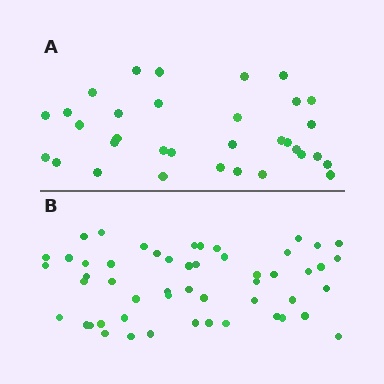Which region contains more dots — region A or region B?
Region B (the bottom region) has more dots.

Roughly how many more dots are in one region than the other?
Region B has approximately 20 more dots than region A.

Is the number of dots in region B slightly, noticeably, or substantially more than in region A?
Region B has substantially more. The ratio is roughly 1.6 to 1.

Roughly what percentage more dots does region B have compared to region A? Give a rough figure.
About 60% more.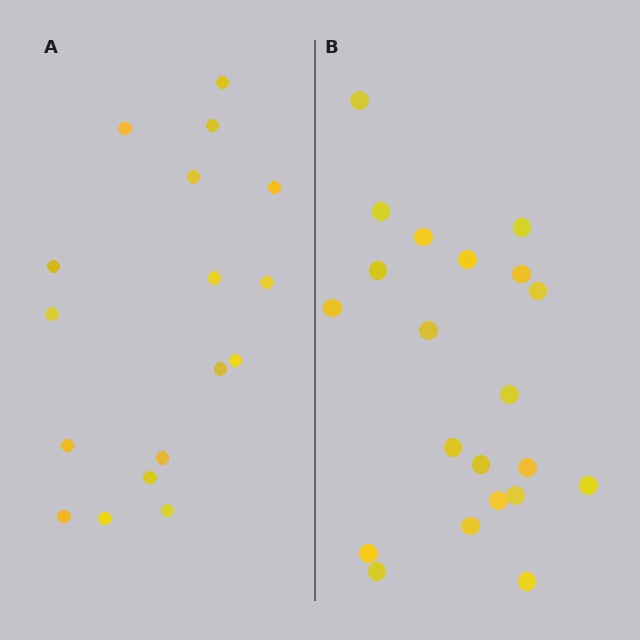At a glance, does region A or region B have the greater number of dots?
Region B (the right region) has more dots.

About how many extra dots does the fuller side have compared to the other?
Region B has about 4 more dots than region A.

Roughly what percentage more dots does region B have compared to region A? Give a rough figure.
About 25% more.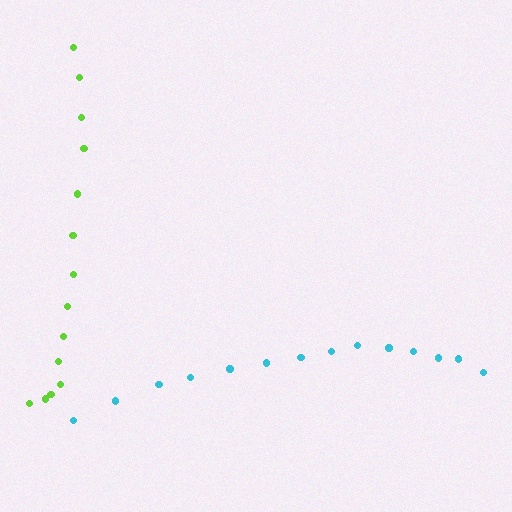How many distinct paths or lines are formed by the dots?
There are 2 distinct paths.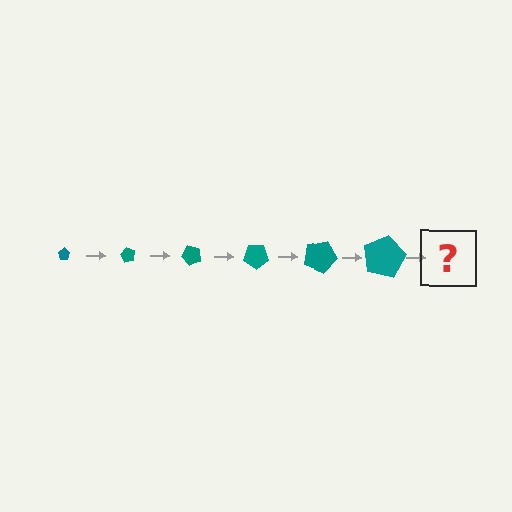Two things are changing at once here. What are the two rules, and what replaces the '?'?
The two rules are that the pentagon grows larger each step and it rotates 60 degrees each step. The '?' should be a pentagon, larger than the previous one and rotated 360 degrees from the start.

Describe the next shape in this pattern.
It should be a pentagon, larger than the previous one and rotated 360 degrees from the start.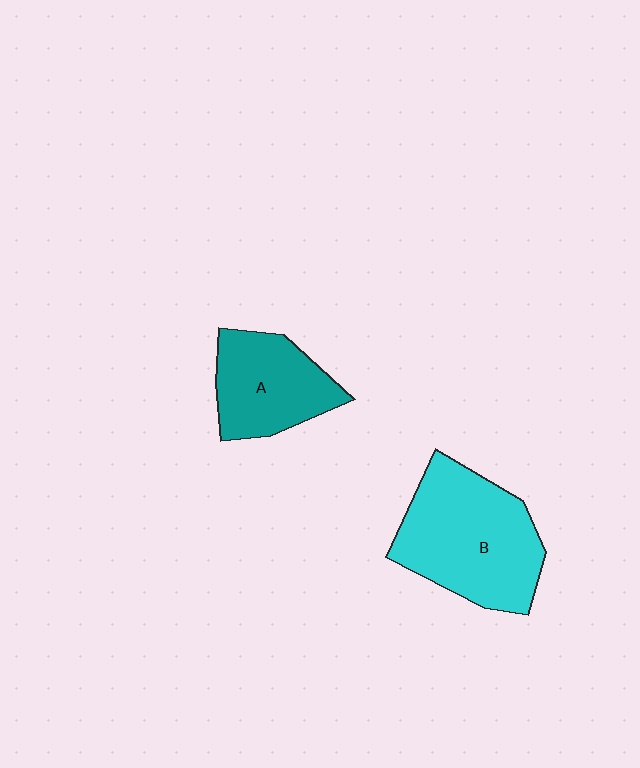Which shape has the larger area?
Shape B (cyan).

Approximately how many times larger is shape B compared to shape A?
Approximately 1.5 times.